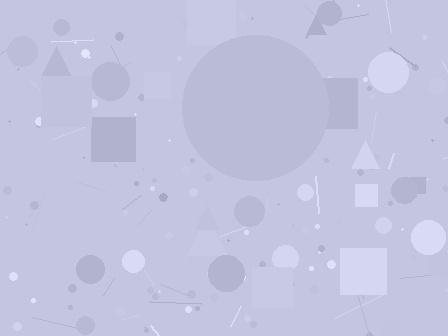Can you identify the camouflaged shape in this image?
The camouflaged shape is a circle.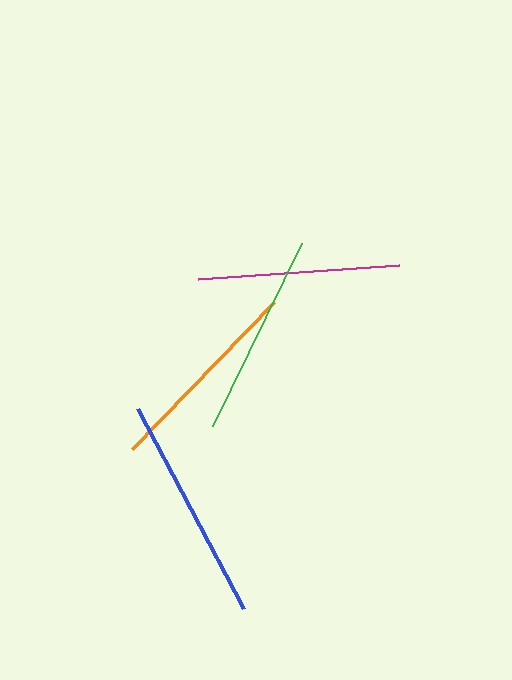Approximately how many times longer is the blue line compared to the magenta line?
The blue line is approximately 1.1 times the length of the magenta line.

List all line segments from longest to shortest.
From longest to shortest: blue, orange, green, magenta.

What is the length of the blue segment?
The blue segment is approximately 226 pixels long.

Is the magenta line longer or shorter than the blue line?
The blue line is longer than the magenta line.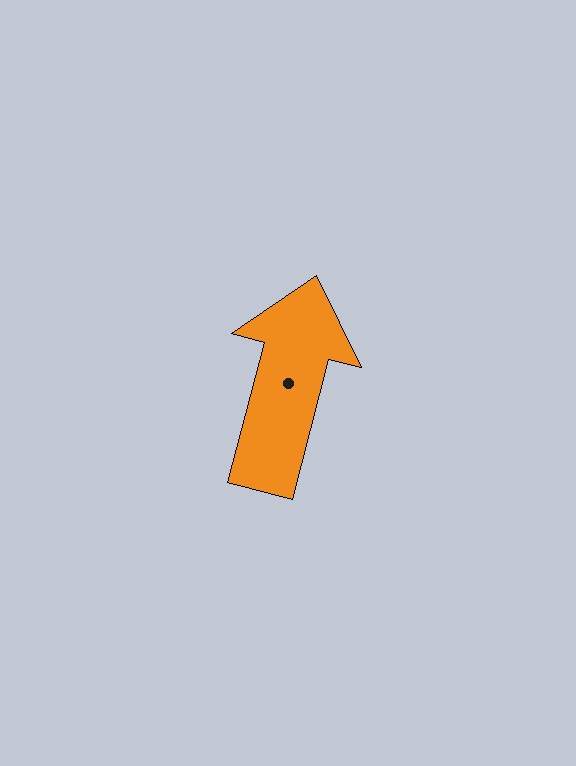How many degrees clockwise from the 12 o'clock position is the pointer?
Approximately 15 degrees.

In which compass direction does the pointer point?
North.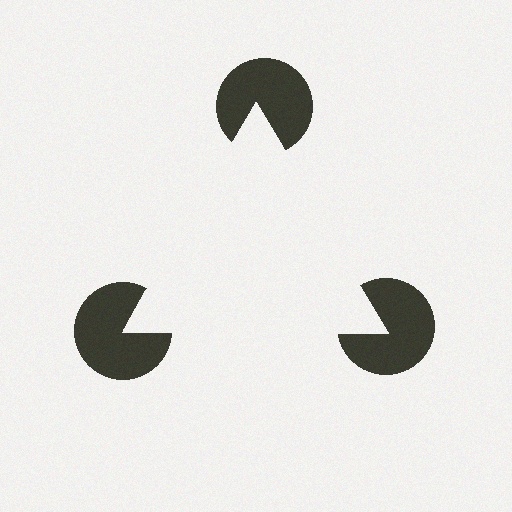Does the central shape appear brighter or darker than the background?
It typically appears slightly brighter than the background, even though no actual brightness change is drawn.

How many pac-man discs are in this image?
There are 3 — one at each vertex of the illusory triangle.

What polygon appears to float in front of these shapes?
An illusory triangle — its edges are inferred from the aligned wedge cuts in the pac-man discs, not physically drawn.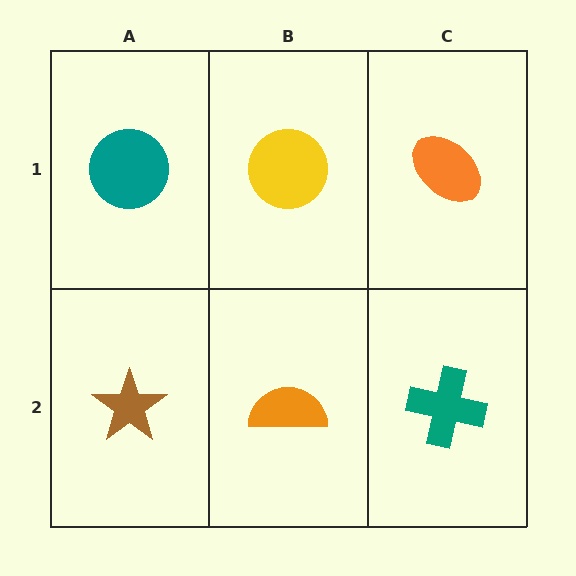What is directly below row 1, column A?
A brown star.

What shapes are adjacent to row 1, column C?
A teal cross (row 2, column C), a yellow circle (row 1, column B).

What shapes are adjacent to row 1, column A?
A brown star (row 2, column A), a yellow circle (row 1, column B).